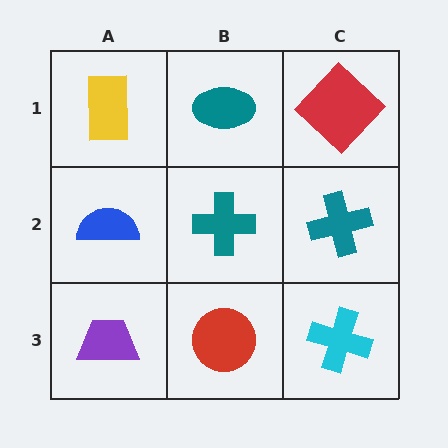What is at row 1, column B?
A teal ellipse.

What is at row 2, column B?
A teal cross.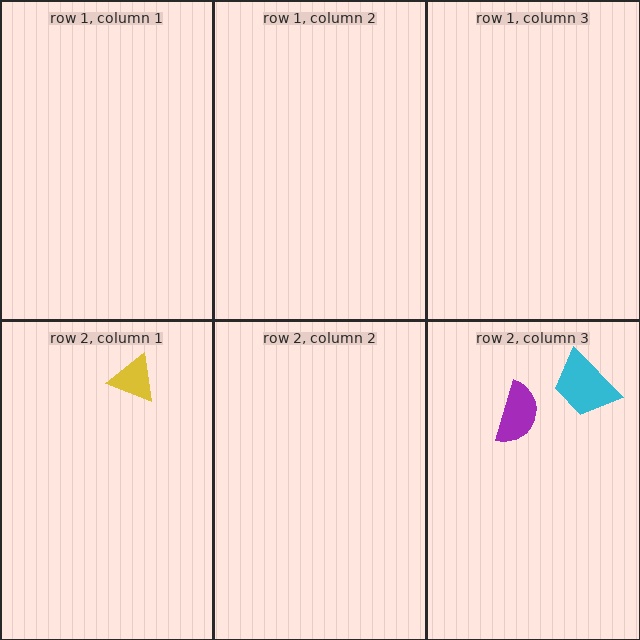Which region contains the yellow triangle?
The row 2, column 1 region.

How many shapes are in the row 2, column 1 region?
1.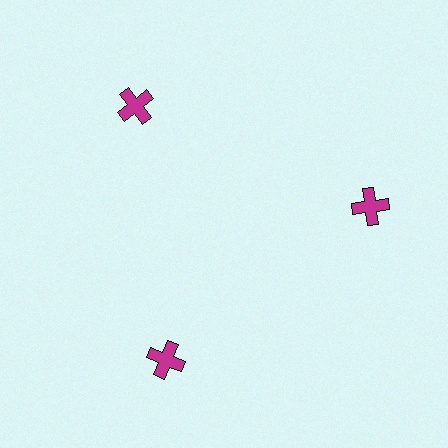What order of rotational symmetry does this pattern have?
This pattern has 3-fold rotational symmetry.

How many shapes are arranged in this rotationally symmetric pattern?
There are 3 shapes, arranged in 3 groups of 1.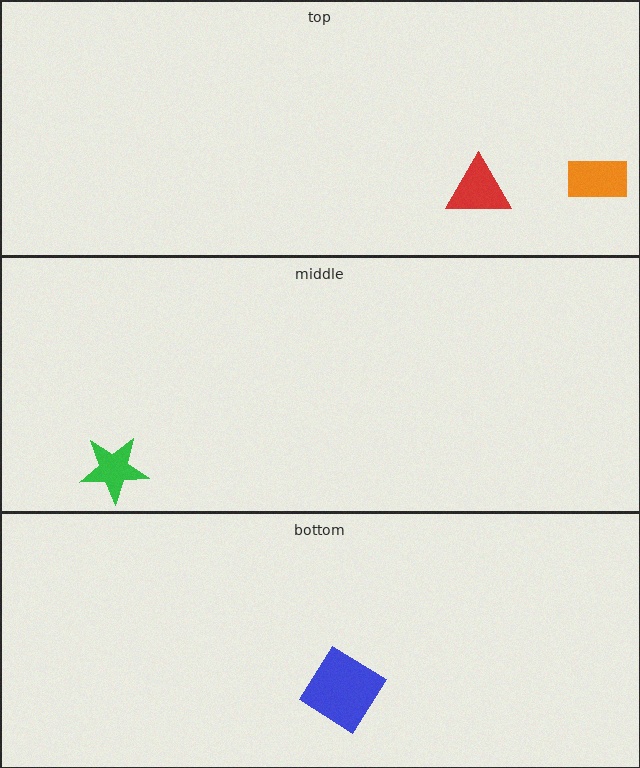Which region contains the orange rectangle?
The top region.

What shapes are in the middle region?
The green star.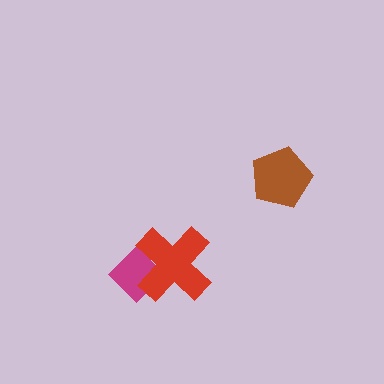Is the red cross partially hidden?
No, no other shape covers it.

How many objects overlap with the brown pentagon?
0 objects overlap with the brown pentagon.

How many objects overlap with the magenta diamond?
1 object overlaps with the magenta diamond.